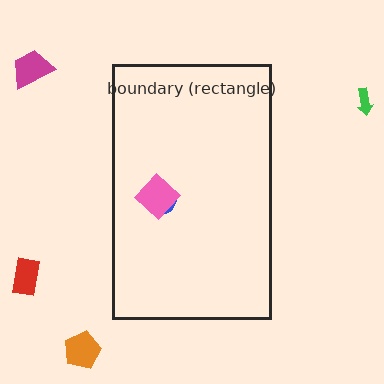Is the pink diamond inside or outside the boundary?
Inside.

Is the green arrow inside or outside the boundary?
Outside.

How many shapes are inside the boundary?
2 inside, 4 outside.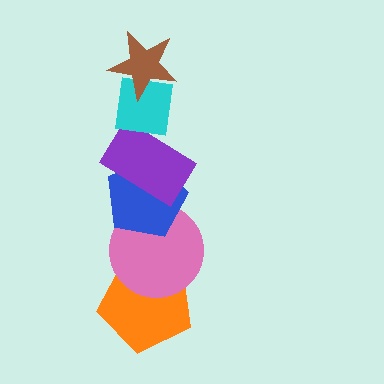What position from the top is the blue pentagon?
The blue pentagon is 4th from the top.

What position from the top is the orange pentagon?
The orange pentagon is 6th from the top.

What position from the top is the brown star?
The brown star is 1st from the top.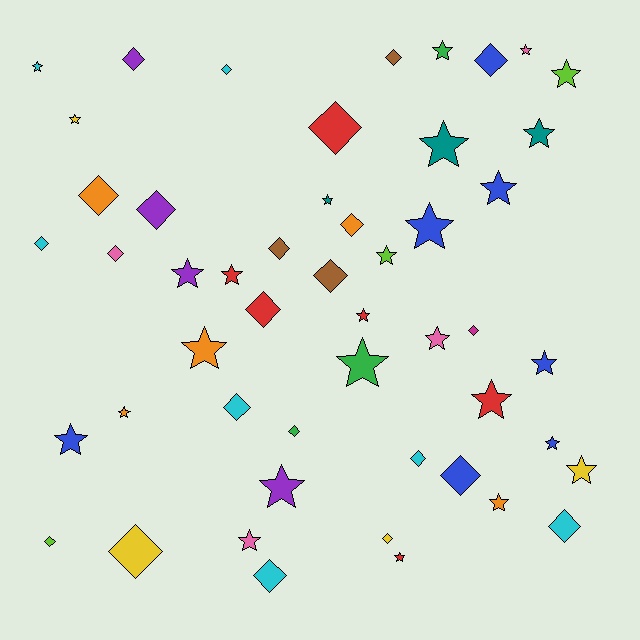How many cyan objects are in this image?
There are 7 cyan objects.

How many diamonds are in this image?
There are 23 diamonds.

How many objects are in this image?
There are 50 objects.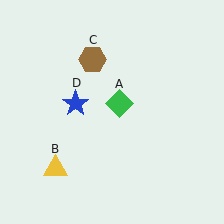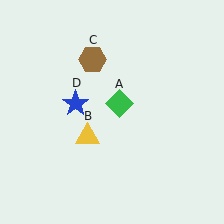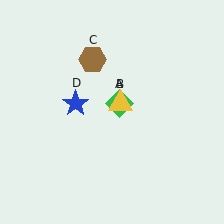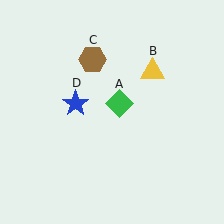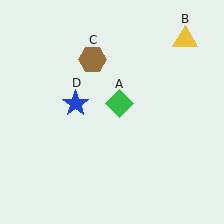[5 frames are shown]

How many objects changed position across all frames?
1 object changed position: yellow triangle (object B).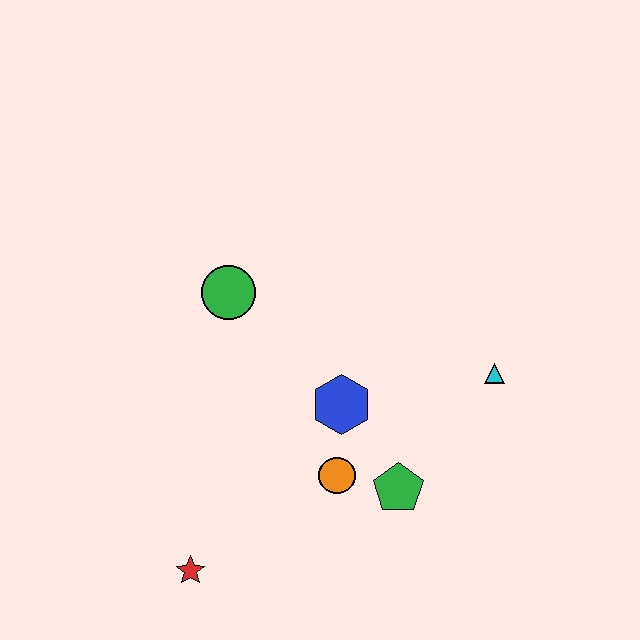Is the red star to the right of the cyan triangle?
No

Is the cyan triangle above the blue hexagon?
Yes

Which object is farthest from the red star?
The cyan triangle is farthest from the red star.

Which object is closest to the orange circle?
The green pentagon is closest to the orange circle.